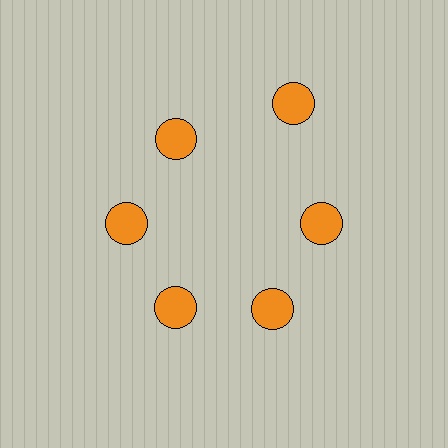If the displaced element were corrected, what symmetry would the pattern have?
It would have 6-fold rotational symmetry — the pattern would map onto itself every 60 degrees.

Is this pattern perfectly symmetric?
No. The 6 orange circles are arranged in a ring, but one element near the 1 o'clock position is pushed outward from the center, breaking the 6-fold rotational symmetry.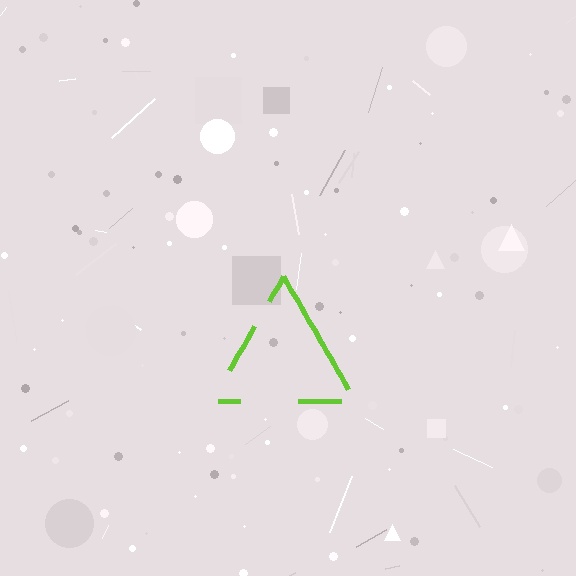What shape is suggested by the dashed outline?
The dashed outline suggests a triangle.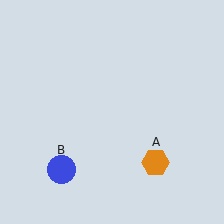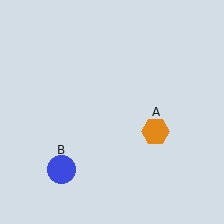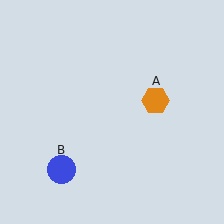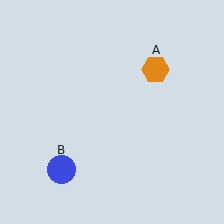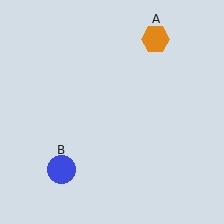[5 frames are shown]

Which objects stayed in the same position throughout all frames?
Blue circle (object B) remained stationary.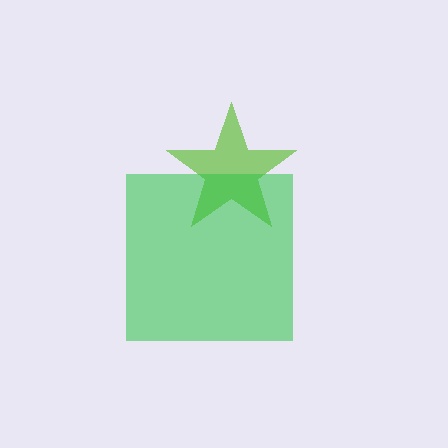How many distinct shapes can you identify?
There are 2 distinct shapes: a lime star, a green square.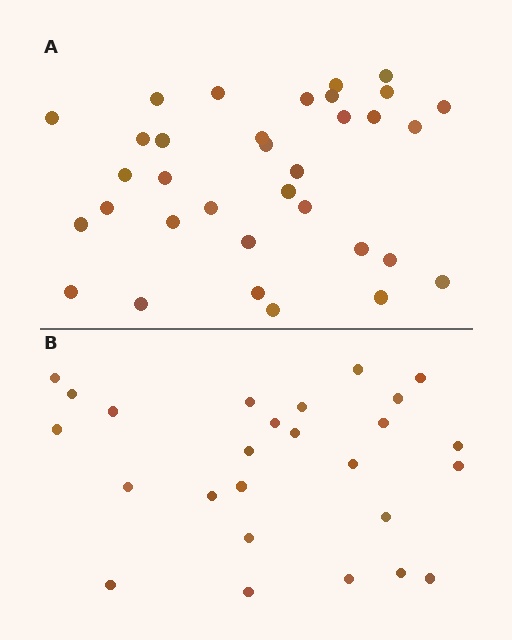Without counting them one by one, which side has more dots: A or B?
Region A (the top region) has more dots.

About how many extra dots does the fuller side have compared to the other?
Region A has roughly 8 or so more dots than region B.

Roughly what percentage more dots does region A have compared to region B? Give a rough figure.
About 30% more.